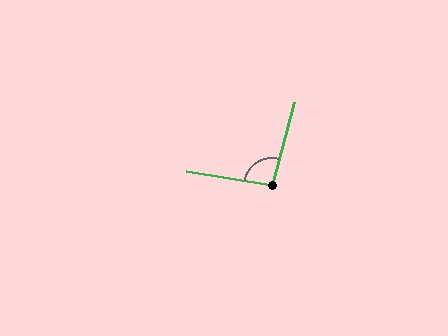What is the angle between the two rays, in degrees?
Approximately 95 degrees.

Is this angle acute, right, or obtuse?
It is obtuse.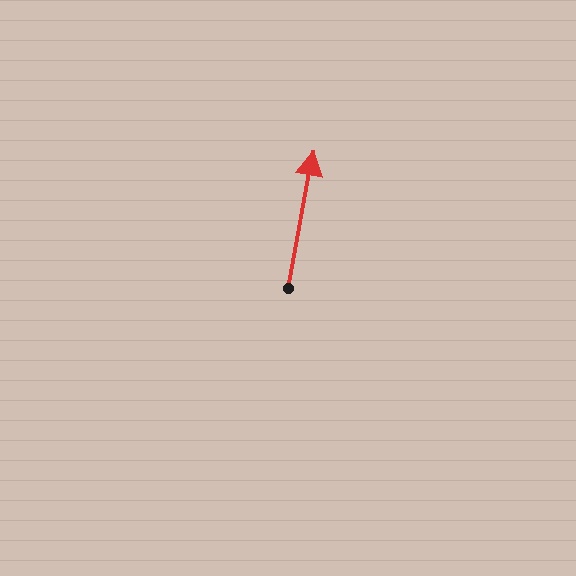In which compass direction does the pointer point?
North.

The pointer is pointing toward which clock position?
Roughly 12 o'clock.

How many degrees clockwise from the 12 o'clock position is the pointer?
Approximately 11 degrees.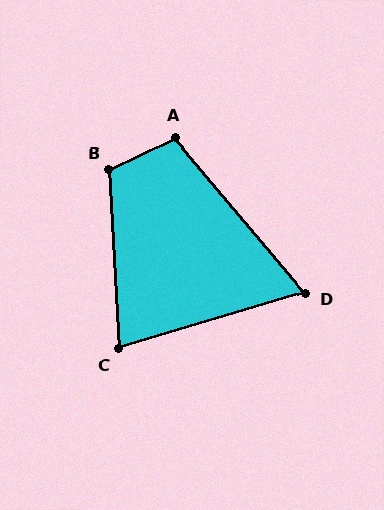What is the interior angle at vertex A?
Approximately 104 degrees (obtuse).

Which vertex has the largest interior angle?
B, at approximately 113 degrees.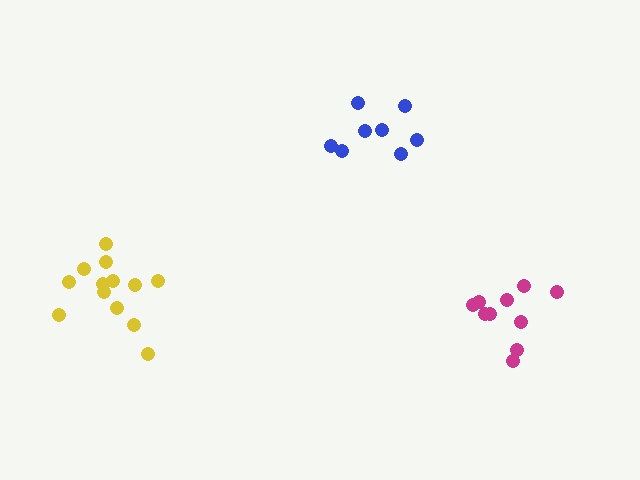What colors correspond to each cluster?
The clusters are colored: yellow, magenta, blue.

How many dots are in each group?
Group 1: 13 dots, Group 2: 10 dots, Group 3: 8 dots (31 total).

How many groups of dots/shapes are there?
There are 3 groups.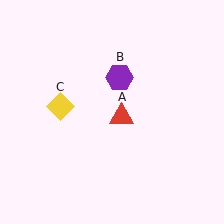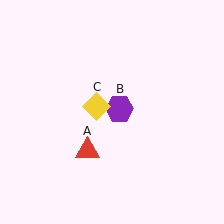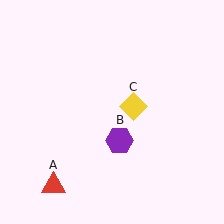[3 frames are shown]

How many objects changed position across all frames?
3 objects changed position: red triangle (object A), purple hexagon (object B), yellow diamond (object C).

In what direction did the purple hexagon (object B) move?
The purple hexagon (object B) moved down.